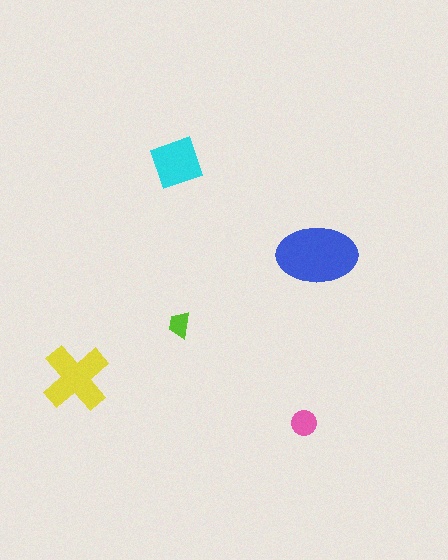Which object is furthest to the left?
The yellow cross is leftmost.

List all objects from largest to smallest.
The blue ellipse, the yellow cross, the cyan square, the pink circle, the lime trapezoid.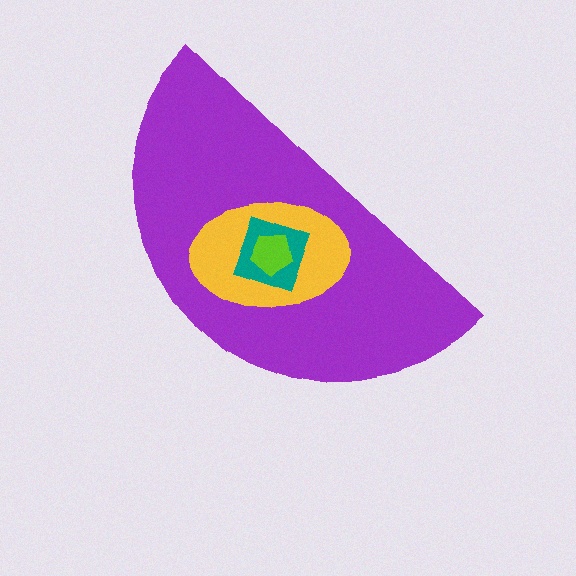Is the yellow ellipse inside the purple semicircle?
Yes.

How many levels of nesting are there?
4.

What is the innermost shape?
The lime pentagon.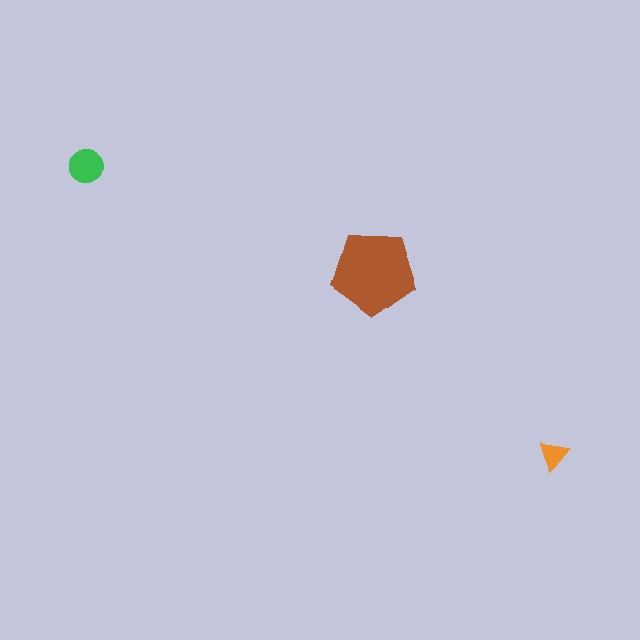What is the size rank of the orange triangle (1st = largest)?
3rd.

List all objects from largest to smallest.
The brown pentagon, the green circle, the orange triangle.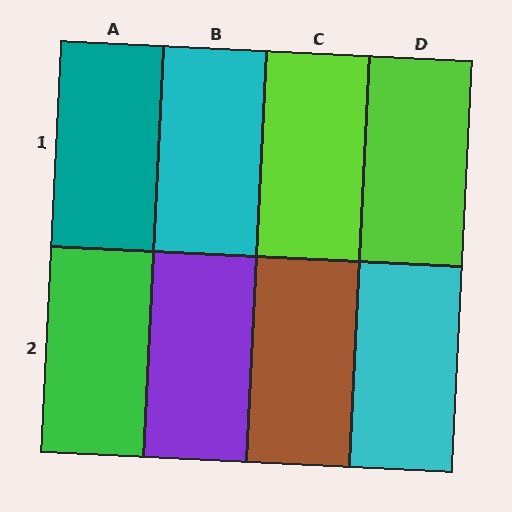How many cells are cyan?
2 cells are cyan.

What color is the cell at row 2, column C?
Brown.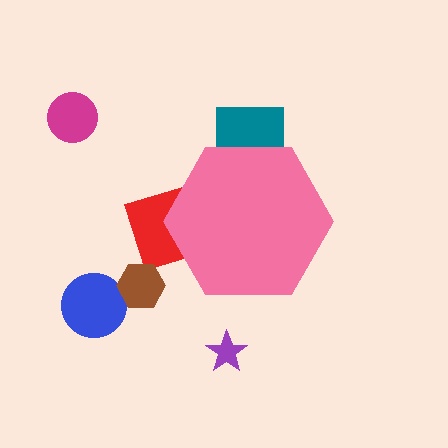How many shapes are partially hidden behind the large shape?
2 shapes are partially hidden.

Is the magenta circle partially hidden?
No, the magenta circle is fully visible.